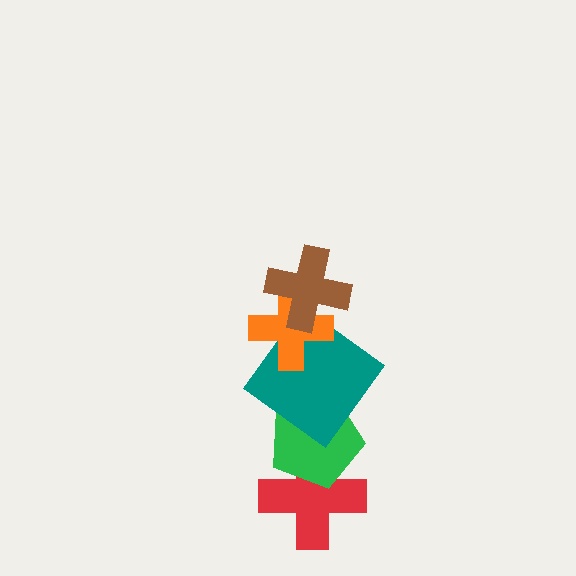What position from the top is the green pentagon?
The green pentagon is 4th from the top.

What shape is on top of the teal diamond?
The orange cross is on top of the teal diamond.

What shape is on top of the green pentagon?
The teal diamond is on top of the green pentagon.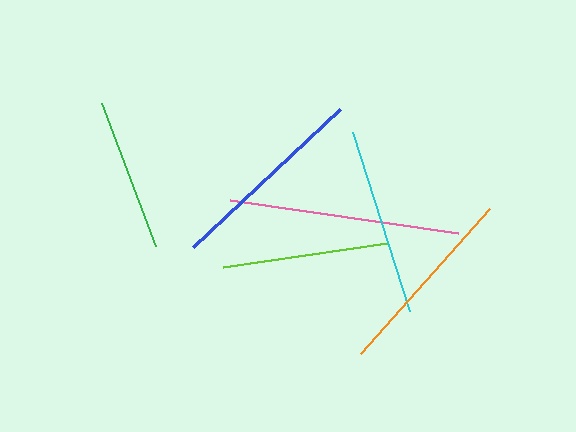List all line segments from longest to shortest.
From longest to shortest: pink, blue, orange, cyan, lime, green.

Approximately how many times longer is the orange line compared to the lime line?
The orange line is approximately 1.2 times the length of the lime line.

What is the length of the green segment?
The green segment is approximately 153 pixels long.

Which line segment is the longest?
The pink line is the longest at approximately 230 pixels.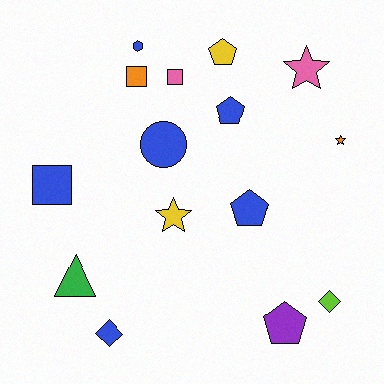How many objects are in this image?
There are 15 objects.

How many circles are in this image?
There is 1 circle.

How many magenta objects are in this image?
There are no magenta objects.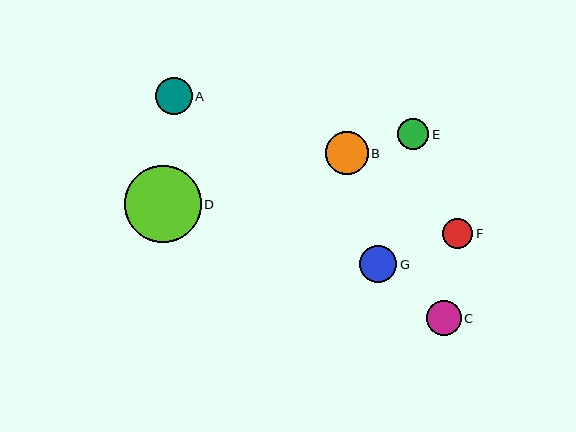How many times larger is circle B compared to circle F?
Circle B is approximately 1.5 times the size of circle F.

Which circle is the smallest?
Circle F is the smallest with a size of approximately 30 pixels.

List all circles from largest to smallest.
From largest to smallest: D, B, A, G, C, E, F.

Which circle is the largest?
Circle D is the largest with a size of approximately 77 pixels.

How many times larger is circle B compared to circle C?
Circle B is approximately 1.3 times the size of circle C.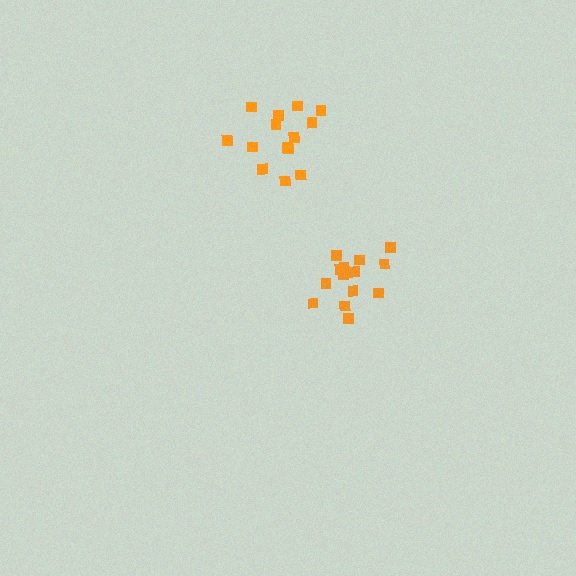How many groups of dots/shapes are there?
There are 2 groups.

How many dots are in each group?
Group 1: 14 dots, Group 2: 14 dots (28 total).